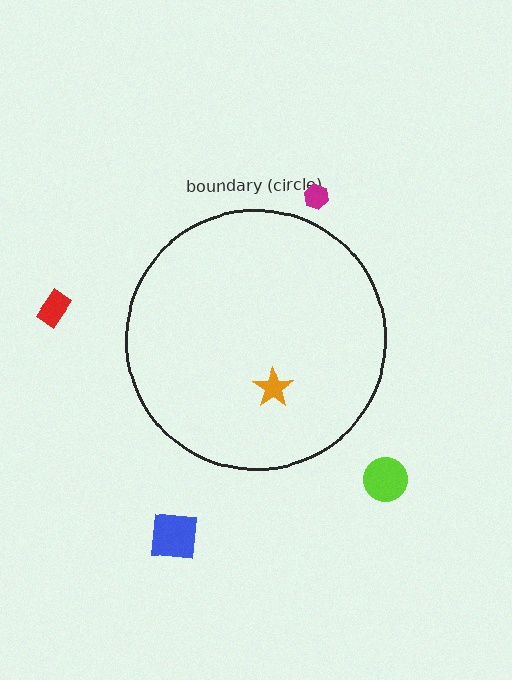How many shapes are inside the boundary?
1 inside, 4 outside.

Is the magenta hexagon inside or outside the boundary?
Outside.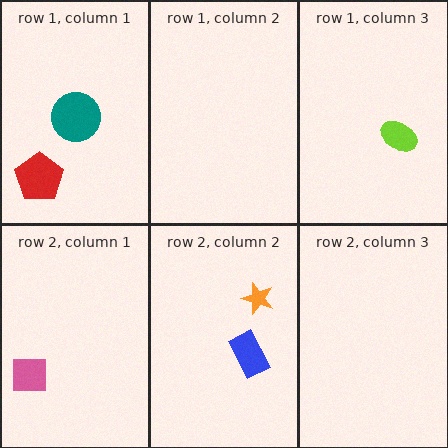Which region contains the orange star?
The row 2, column 2 region.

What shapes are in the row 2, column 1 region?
The pink square.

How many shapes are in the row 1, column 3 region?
1.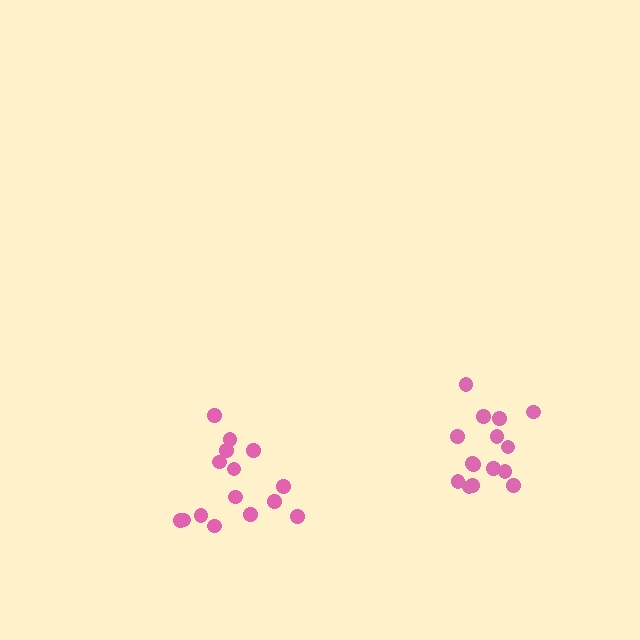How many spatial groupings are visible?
There are 2 spatial groupings.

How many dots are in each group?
Group 1: 15 dots, Group 2: 15 dots (30 total).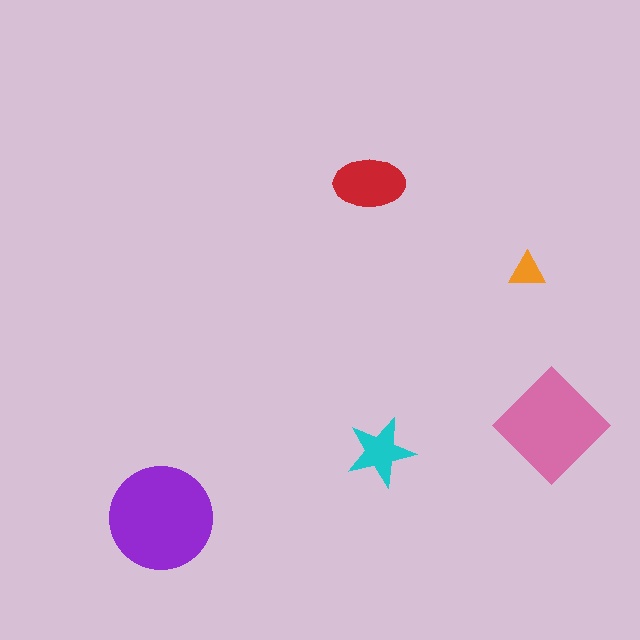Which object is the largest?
The purple circle.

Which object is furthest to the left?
The purple circle is leftmost.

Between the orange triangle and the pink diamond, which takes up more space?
The pink diamond.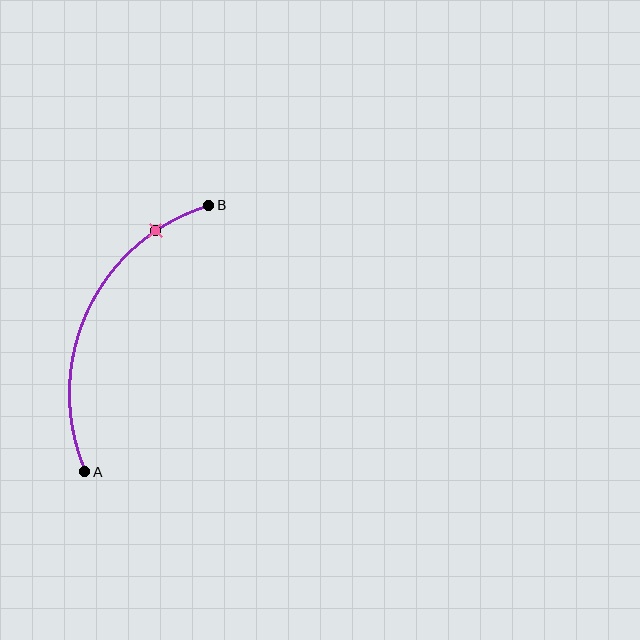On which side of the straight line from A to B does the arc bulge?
The arc bulges to the left of the straight line connecting A and B.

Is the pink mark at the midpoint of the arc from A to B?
No. The pink mark lies on the arc but is closer to endpoint B. The arc midpoint would be at the point on the curve equidistant along the arc from both A and B.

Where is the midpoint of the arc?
The arc midpoint is the point on the curve farthest from the straight line joining A and B. It sits to the left of that line.